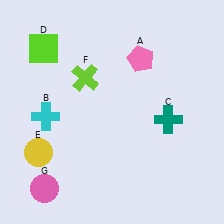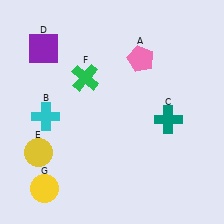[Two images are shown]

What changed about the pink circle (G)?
In Image 1, G is pink. In Image 2, it changed to yellow.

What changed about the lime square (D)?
In Image 1, D is lime. In Image 2, it changed to purple.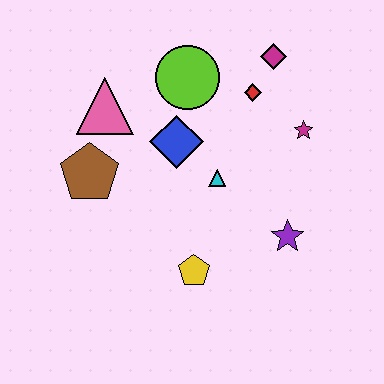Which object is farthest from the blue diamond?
The purple star is farthest from the blue diamond.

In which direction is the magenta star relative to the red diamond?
The magenta star is to the right of the red diamond.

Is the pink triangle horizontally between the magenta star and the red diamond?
No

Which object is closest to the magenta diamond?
The red diamond is closest to the magenta diamond.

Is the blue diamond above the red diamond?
No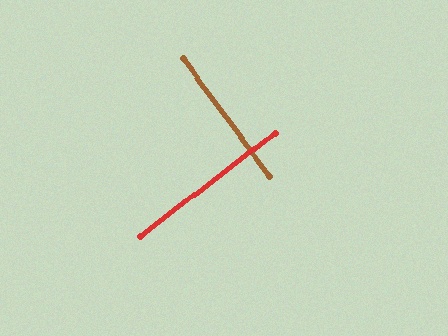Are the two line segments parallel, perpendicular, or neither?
Perpendicular — they meet at approximately 88°.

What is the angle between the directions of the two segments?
Approximately 88 degrees.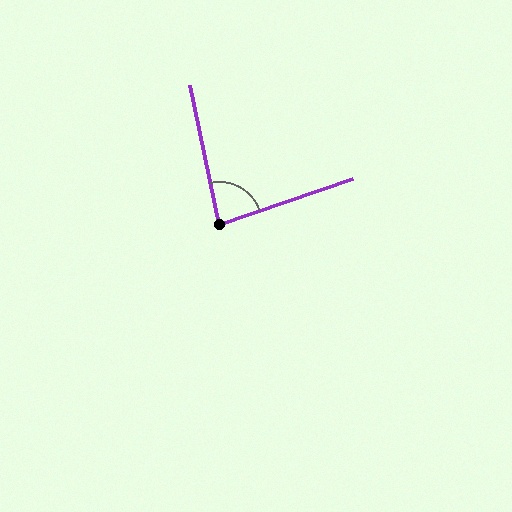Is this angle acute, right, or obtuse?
It is acute.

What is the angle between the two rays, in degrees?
Approximately 83 degrees.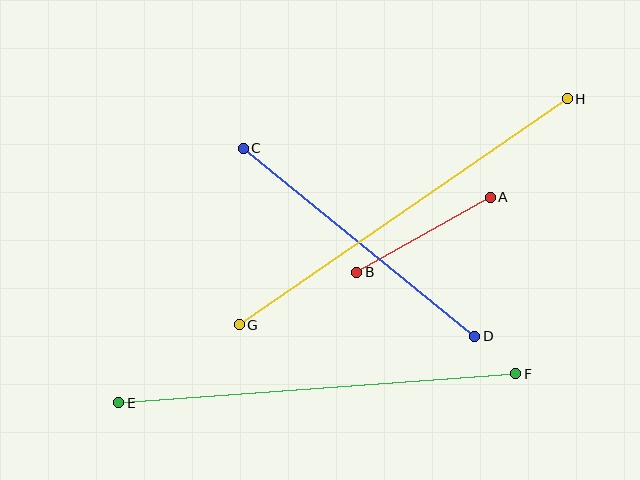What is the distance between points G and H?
The distance is approximately 398 pixels.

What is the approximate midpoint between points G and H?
The midpoint is at approximately (403, 212) pixels.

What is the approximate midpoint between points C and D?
The midpoint is at approximately (359, 242) pixels.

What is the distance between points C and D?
The distance is approximately 298 pixels.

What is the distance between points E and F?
The distance is approximately 398 pixels.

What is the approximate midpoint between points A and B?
The midpoint is at approximately (423, 235) pixels.